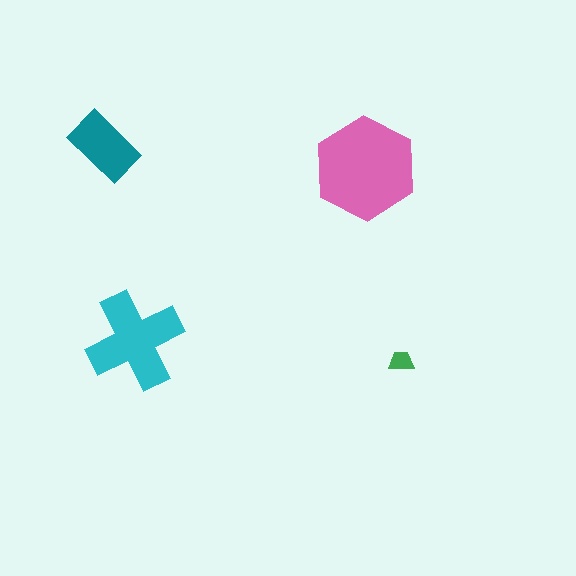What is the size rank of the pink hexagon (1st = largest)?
1st.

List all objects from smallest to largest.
The green trapezoid, the teal rectangle, the cyan cross, the pink hexagon.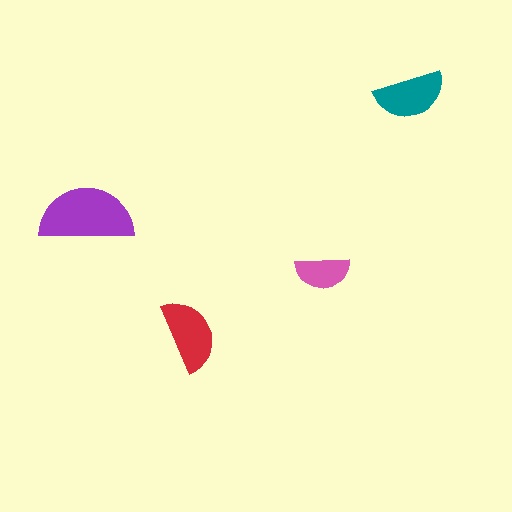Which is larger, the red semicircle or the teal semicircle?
The red one.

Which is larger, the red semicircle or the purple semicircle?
The purple one.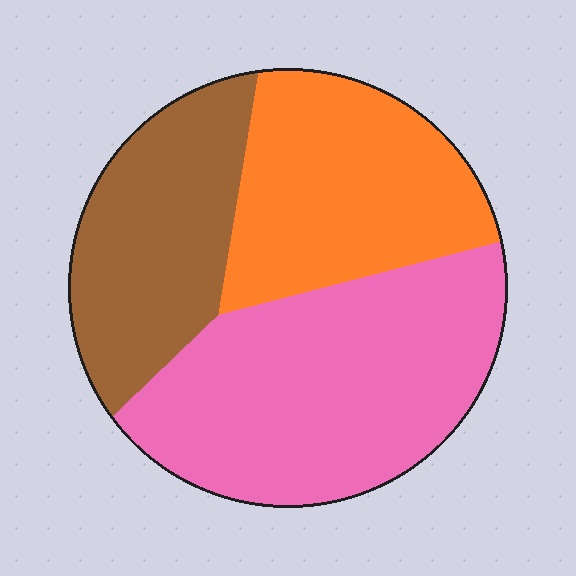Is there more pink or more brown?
Pink.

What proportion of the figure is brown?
Brown covers roughly 25% of the figure.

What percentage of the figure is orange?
Orange covers 30% of the figure.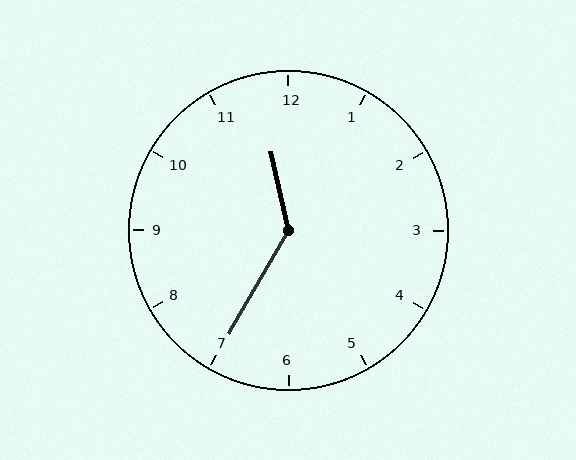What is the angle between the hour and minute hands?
Approximately 138 degrees.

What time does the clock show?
11:35.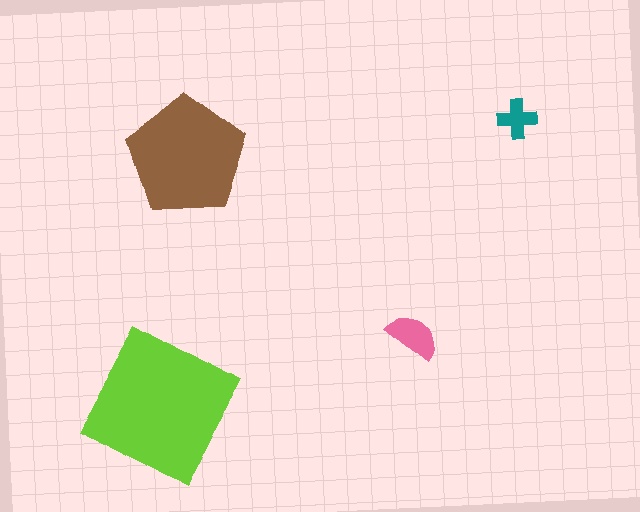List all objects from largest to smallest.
The lime square, the brown pentagon, the pink semicircle, the teal cross.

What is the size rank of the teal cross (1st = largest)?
4th.